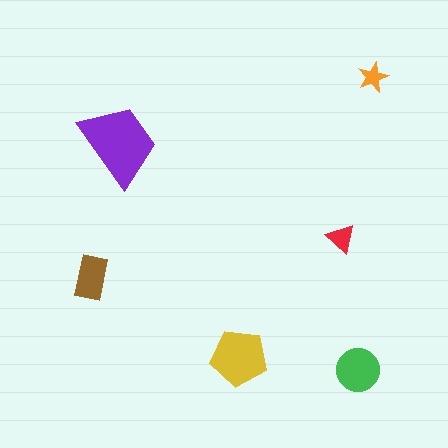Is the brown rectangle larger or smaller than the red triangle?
Larger.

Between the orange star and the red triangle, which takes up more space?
The red triangle.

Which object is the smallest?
The orange star.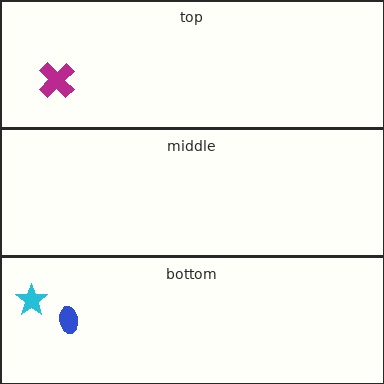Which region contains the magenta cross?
The top region.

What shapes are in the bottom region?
The blue ellipse, the cyan star.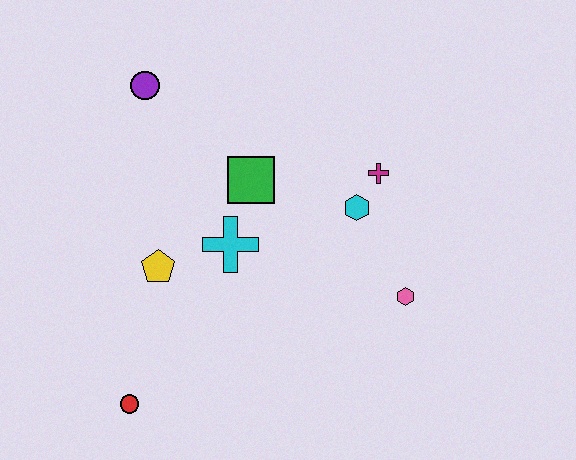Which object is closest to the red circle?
The yellow pentagon is closest to the red circle.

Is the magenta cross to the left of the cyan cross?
No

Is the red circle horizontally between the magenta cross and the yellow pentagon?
No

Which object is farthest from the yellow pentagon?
The pink hexagon is farthest from the yellow pentagon.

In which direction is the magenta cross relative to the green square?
The magenta cross is to the right of the green square.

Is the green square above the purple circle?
No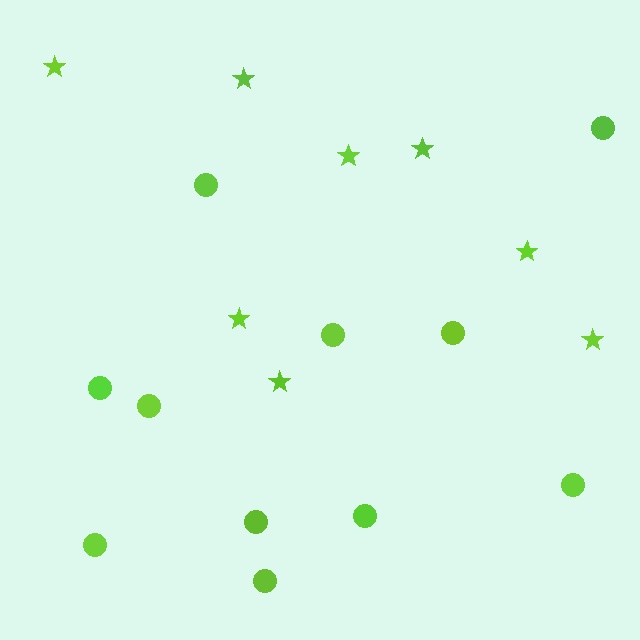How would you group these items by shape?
There are 2 groups: one group of stars (8) and one group of circles (11).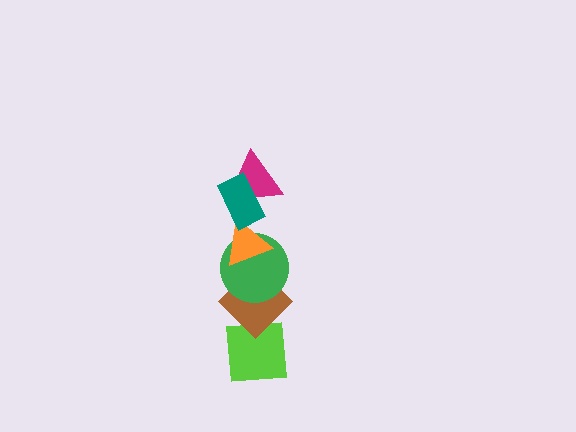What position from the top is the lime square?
The lime square is 6th from the top.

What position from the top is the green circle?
The green circle is 4th from the top.